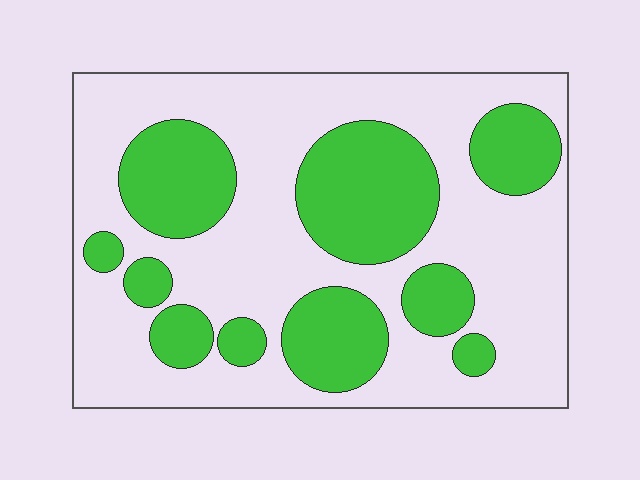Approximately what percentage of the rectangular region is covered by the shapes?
Approximately 35%.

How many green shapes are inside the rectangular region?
10.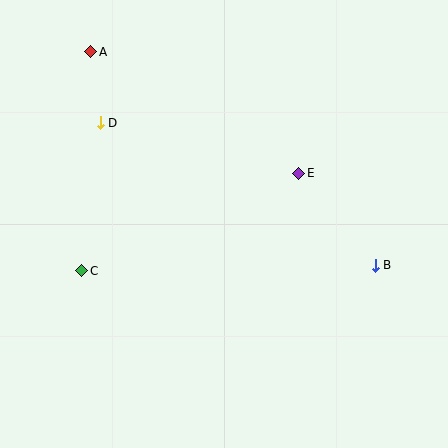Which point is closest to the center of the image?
Point E at (299, 173) is closest to the center.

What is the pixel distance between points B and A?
The distance between B and A is 356 pixels.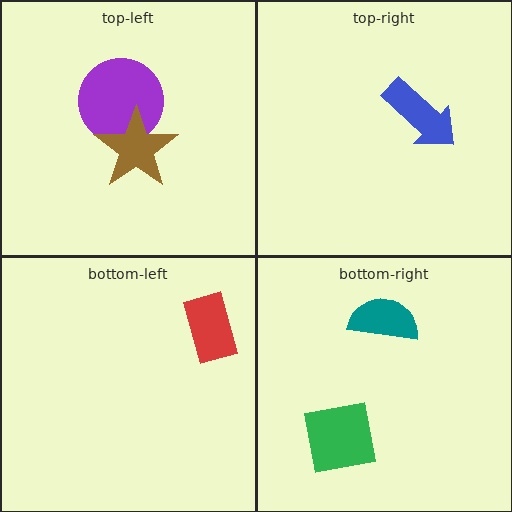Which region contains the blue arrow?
The top-right region.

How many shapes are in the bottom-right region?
2.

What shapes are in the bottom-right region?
The teal semicircle, the green square.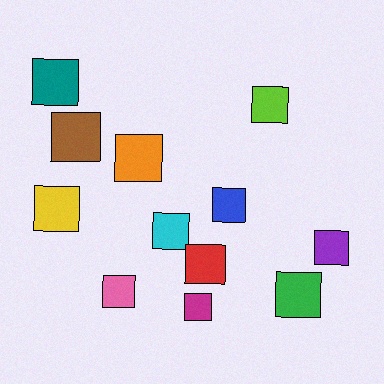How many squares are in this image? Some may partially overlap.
There are 12 squares.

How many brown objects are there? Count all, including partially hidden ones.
There is 1 brown object.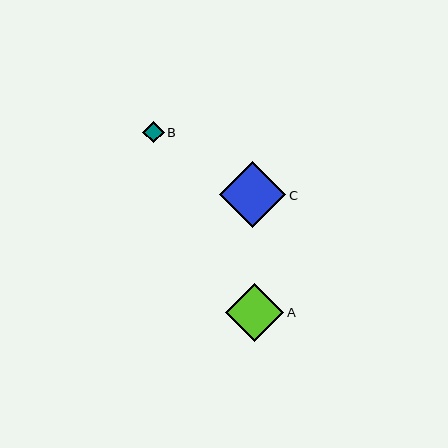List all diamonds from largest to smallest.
From largest to smallest: C, A, B.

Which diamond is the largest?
Diamond C is the largest with a size of approximately 66 pixels.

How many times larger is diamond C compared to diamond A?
Diamond C is approximately 1.1 times the size of diamond A.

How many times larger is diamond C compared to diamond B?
Diamond C is approximately 3.1 times the size of diamond B.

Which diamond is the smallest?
Diamond B is the smallest with a size of approximately 21 pixels.